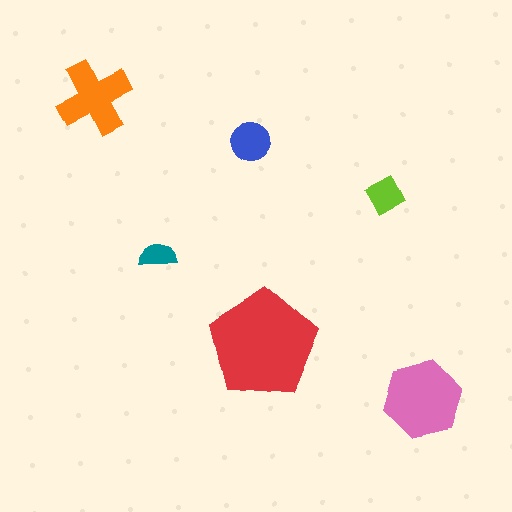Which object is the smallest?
The teal semicircle.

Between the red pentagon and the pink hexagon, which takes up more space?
The red pentagon.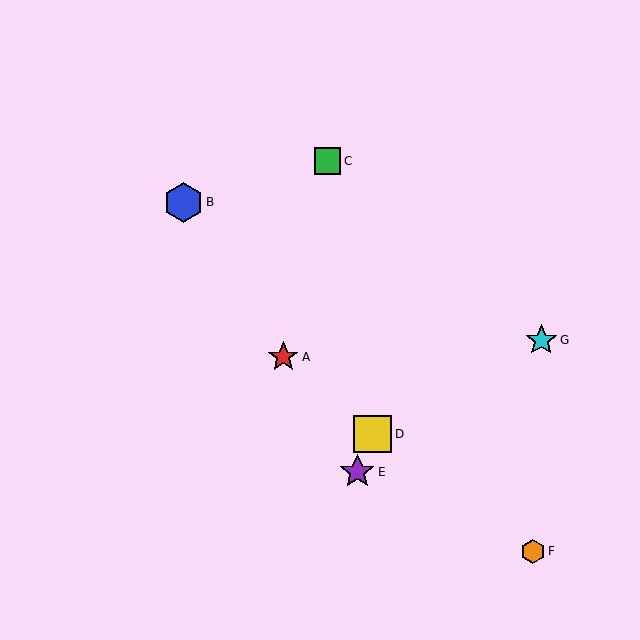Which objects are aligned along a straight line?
Objects A, B, E are aligned along a straight line.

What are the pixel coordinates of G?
Object G is at (541, 340).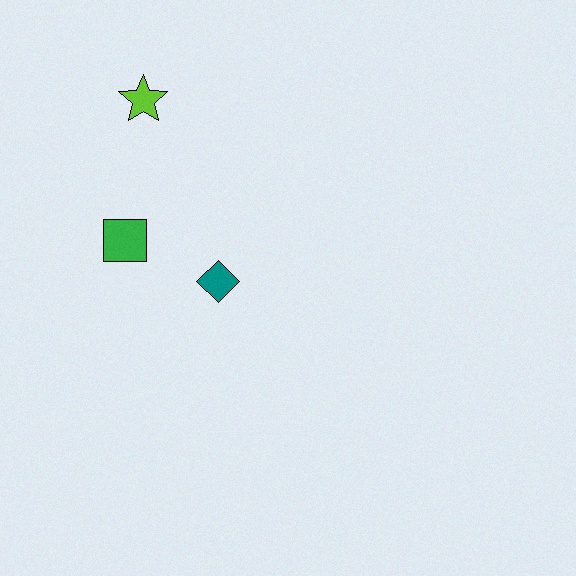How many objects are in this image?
There are 3 objects.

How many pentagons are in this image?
There are no pentagons.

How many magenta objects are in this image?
There are no magenta objects.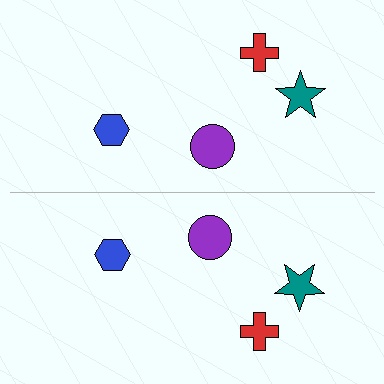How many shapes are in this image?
There are 8 shapes in this image.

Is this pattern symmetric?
Yes, this pattern has bilateral (reflection) symmetry.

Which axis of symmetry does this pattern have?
The pattern has a horizontal axis of symmetry running through the center of the image.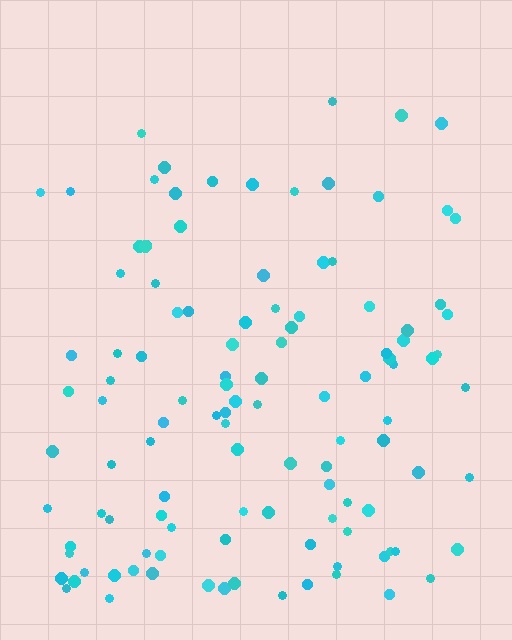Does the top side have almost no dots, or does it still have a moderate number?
Still a moderate number, just noticeably fewer than the bottom.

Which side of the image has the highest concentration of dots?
The bottom.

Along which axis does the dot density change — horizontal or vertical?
Vertical.